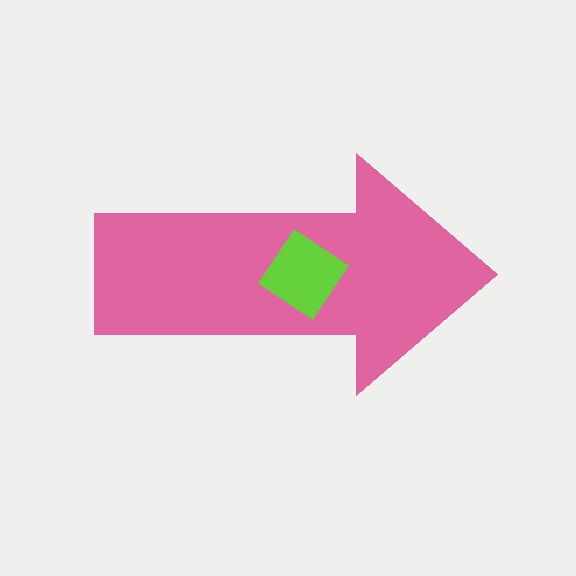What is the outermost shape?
The pink arrow.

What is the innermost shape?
The lime diamond.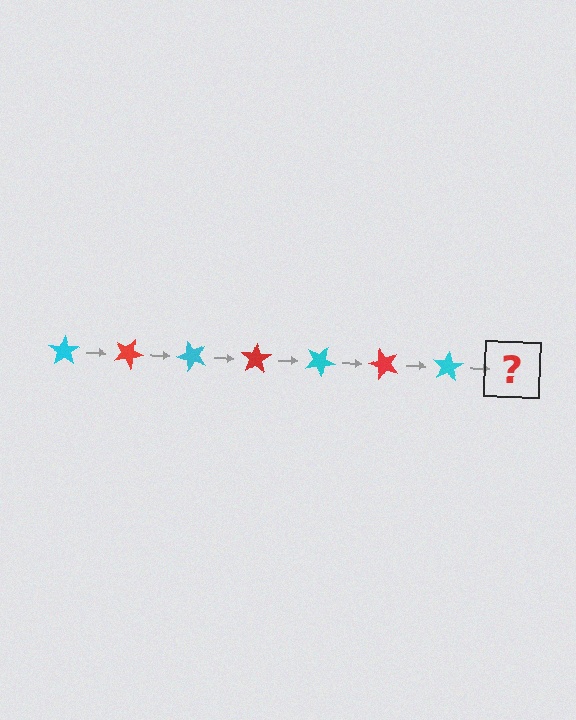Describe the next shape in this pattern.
It should be a red star, rotated 175 degrees from the start.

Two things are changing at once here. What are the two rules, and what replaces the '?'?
The two rules are that it rotates 25 degrees each step and the color cycles through cyan and red. The '?' should be a red star, rotated 175 degrees from the start.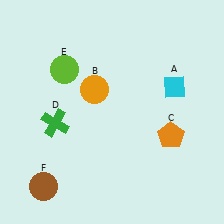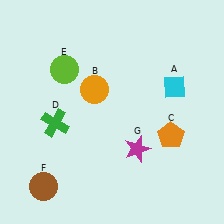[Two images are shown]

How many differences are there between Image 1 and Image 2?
There is 1 difference between the two images.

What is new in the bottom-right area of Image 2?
A magenta star (G) was added in the bottom-right area of Image 2.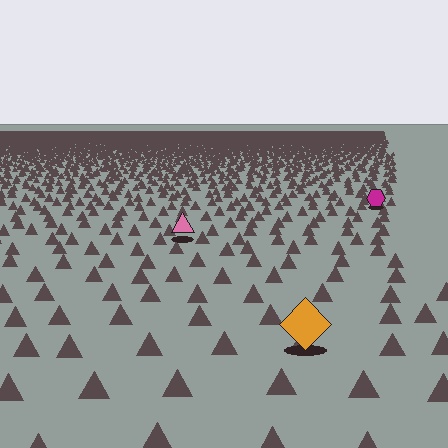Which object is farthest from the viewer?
The magenta hexagon is farthest from the viewer. It appears smaller and the ground texture around it is denser.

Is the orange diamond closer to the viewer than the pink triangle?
Yes. The orange diamond is closer — you can tell from the texture gradient: the ground texture is coarser near it.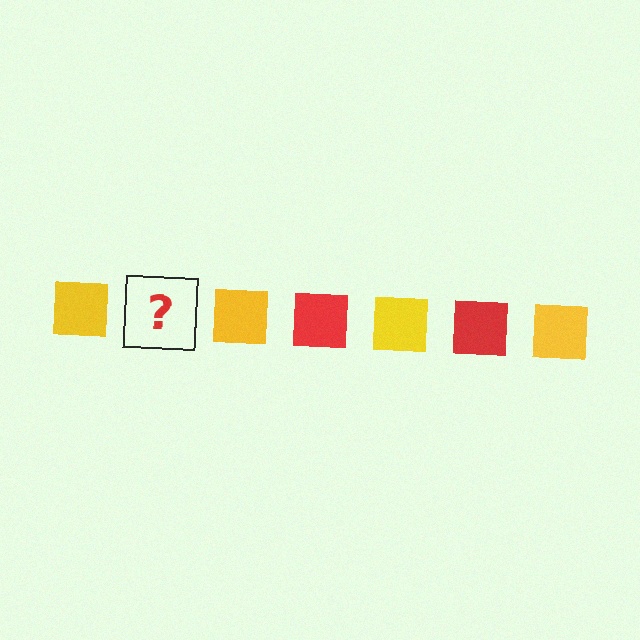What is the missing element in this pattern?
The missing element is a red square.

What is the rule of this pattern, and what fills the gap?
The rule is that the pattern cycles through yellow, red squares. The gap should be filled with a red square.